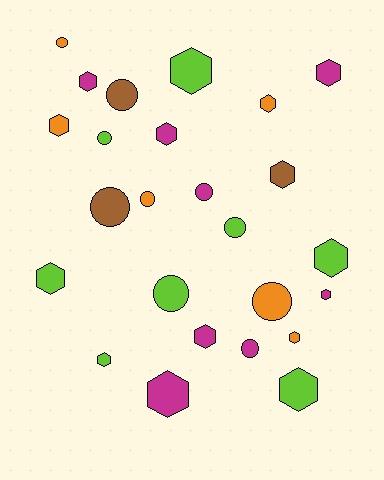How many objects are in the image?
There are 25 objects.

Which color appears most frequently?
Magenta, with 8 objects.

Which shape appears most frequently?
Hexagon, with 15 objects.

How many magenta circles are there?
There are 2 magenta circles.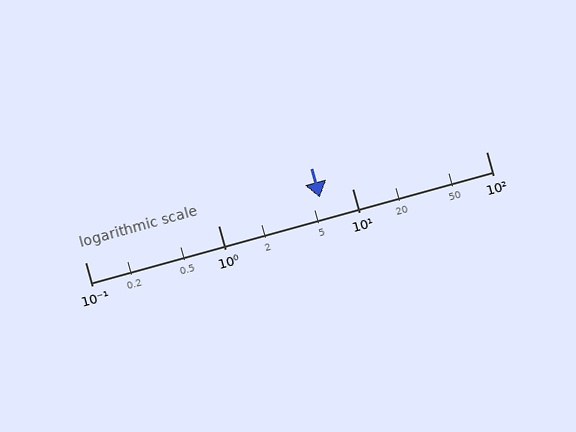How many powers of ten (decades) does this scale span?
The scale spans 3 decades, from 0.1 to 100.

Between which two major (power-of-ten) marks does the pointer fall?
The pointer is between 1 and 10.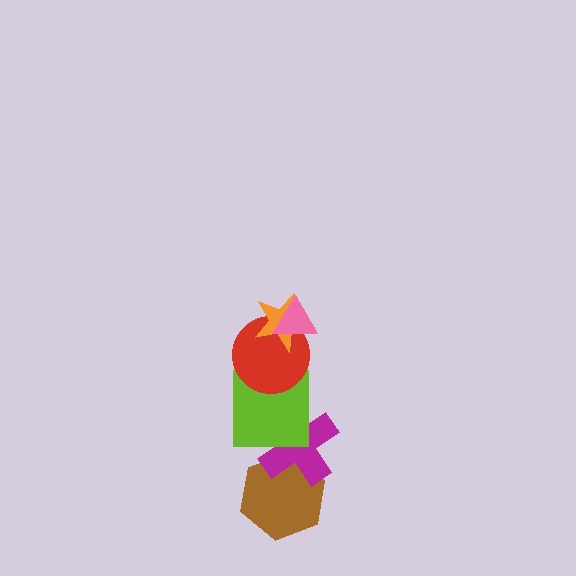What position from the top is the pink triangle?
The pink triangle is 1st from the top.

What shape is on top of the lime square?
The red circle is on top of the lime square.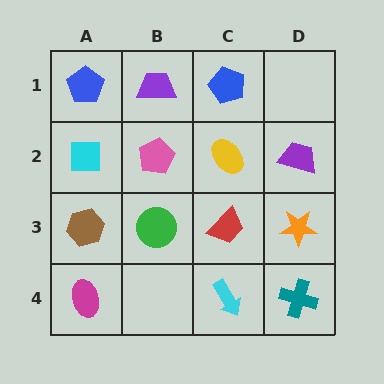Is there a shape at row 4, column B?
No, that cell is empty.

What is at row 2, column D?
A purple trapezoid.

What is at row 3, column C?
A red trapezoid.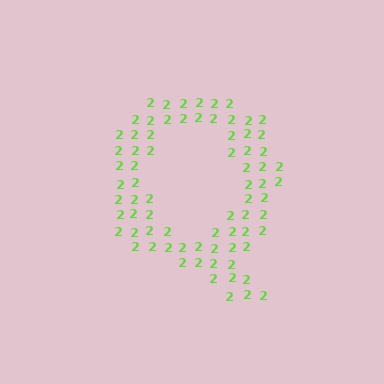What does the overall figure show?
The overall figure shows the letter Q.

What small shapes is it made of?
It is made of small digit 2's.